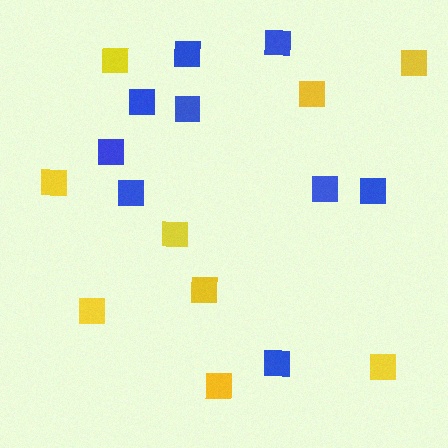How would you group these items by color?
There are 2 groups: one group of blue squares (9) and one group of yellow squares (9).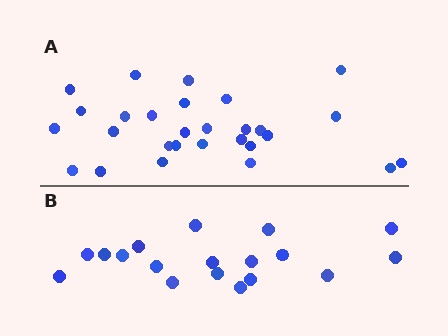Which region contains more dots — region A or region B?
Region A (the top region) has more dots.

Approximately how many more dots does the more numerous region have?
Region A has roughly 10 or so more dots than region B.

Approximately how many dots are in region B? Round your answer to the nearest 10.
About 20 dots. (The exact count is 18, which rounds to 20.)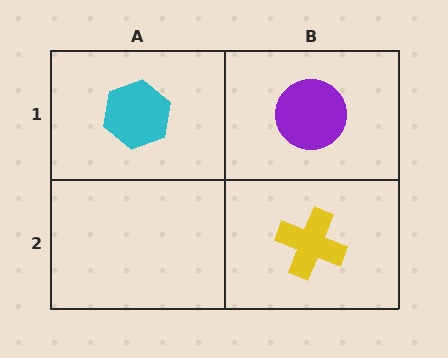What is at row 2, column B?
A yellow cross.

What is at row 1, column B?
A purple circle.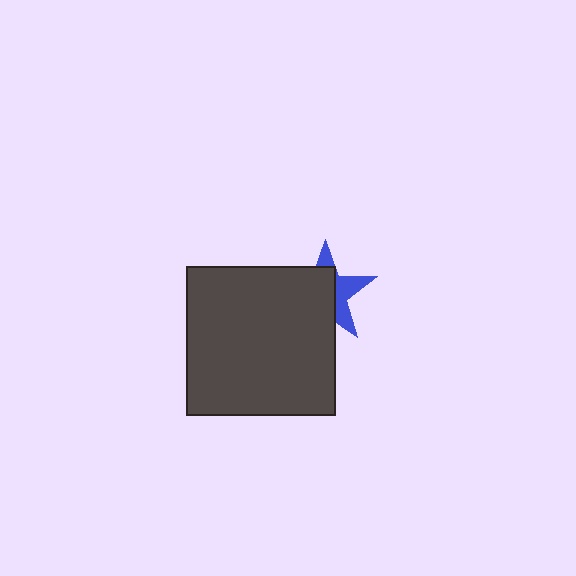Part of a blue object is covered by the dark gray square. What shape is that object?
It is a star.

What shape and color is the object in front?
The object in front is a dark gray square.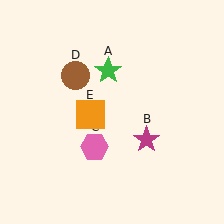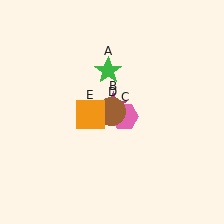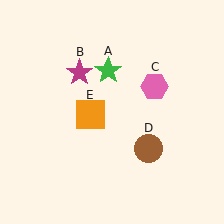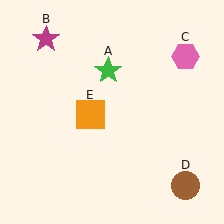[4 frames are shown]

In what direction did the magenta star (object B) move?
The magenta star (object B) moved up and to the left.